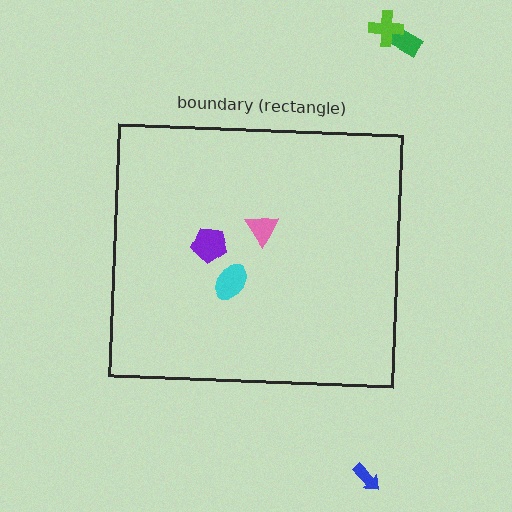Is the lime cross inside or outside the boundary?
Outside.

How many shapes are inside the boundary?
3 inside, 3 outside.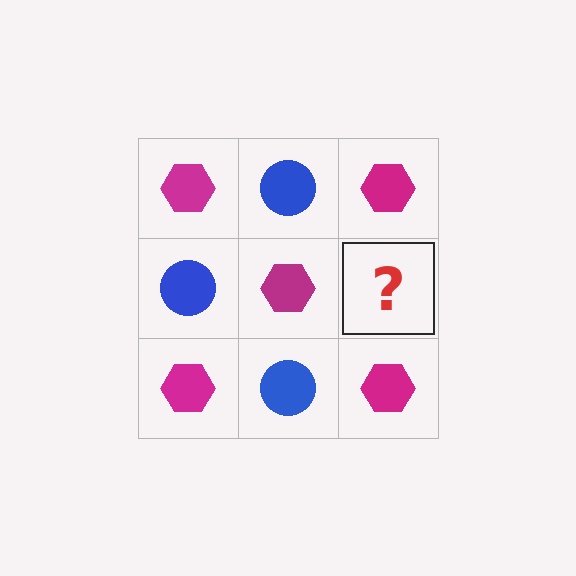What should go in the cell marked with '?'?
The missing cell should contain a blue circle.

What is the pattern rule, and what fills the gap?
The rule is that it alternates magenta hexagon and blue circle in a checkerboard pattern. The gap should be filled with a blue circle.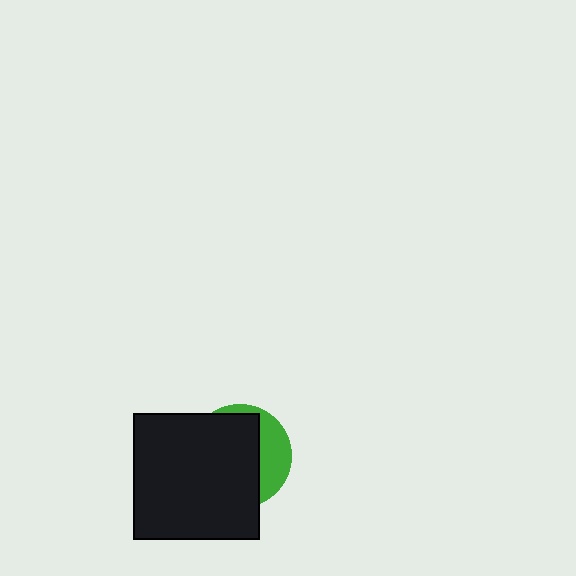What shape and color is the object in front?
The object in front is a black square.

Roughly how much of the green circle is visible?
A small part of it is visible (roughly 31%).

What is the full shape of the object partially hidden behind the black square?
The partially hidden object is a green circle.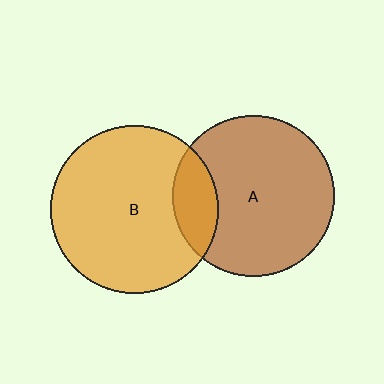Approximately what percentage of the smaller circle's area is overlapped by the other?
Approximately 15%.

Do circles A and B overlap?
Yes.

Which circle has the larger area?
Circle B (orange).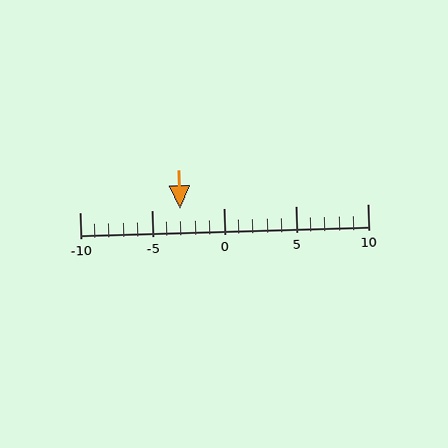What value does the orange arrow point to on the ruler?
The orange arrow points to approximately -3.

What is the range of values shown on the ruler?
The ruler shows values from -10 to 10.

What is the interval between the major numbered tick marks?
The major tick marks are spaced 5 units apart.